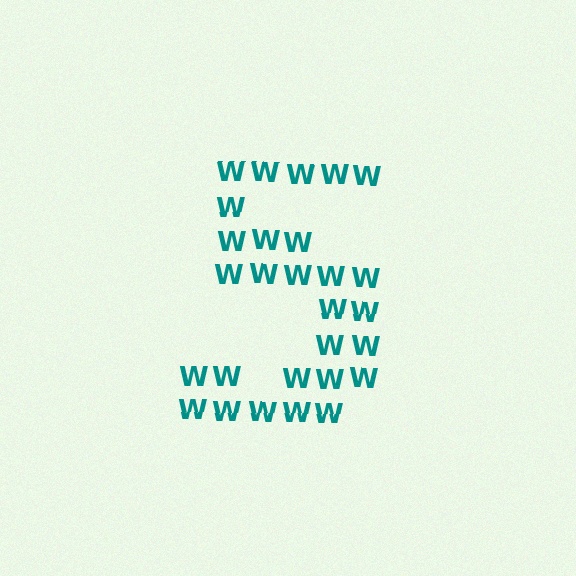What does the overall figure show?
The overall figure shows the digit 5.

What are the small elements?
The small elements are letter W's.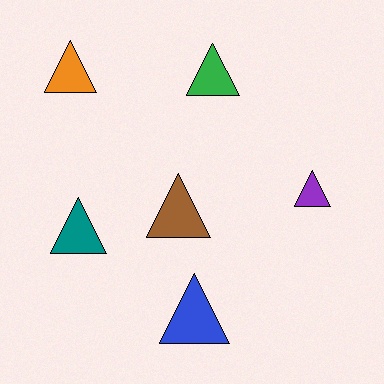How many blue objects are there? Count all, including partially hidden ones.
There is 1 blue object.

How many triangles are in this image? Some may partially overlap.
There are 6 triangles.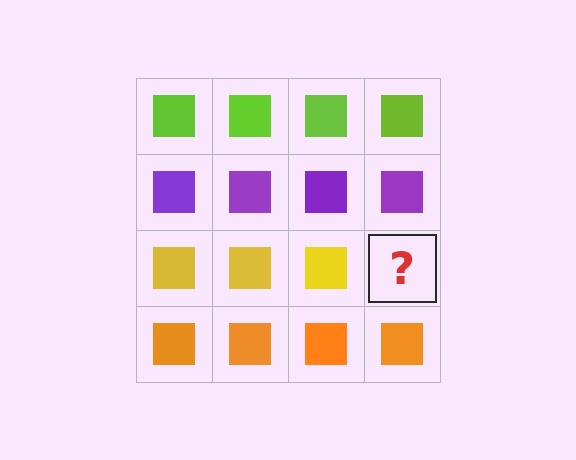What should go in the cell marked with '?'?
The missing cell should contain a yellow square.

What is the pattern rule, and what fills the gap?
The rule is that each row has a consistent color. The gap should be filled with a yellow square.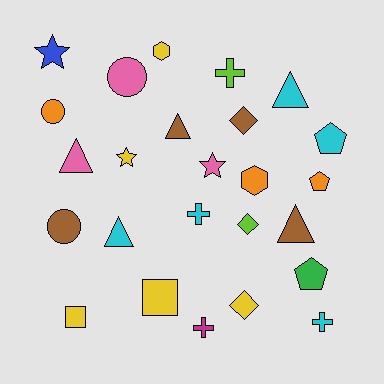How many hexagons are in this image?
There are 2 hexagons.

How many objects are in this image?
There are 25 objects.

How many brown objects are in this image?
There are 4 brown objects.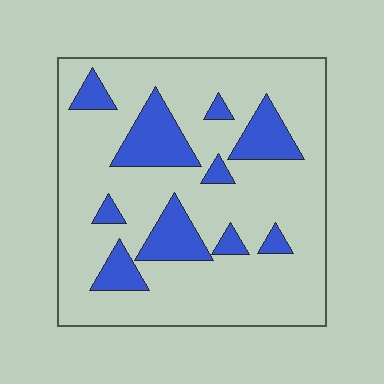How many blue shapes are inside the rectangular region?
10.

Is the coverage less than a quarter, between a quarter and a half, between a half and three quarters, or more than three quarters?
Less than a quarter.